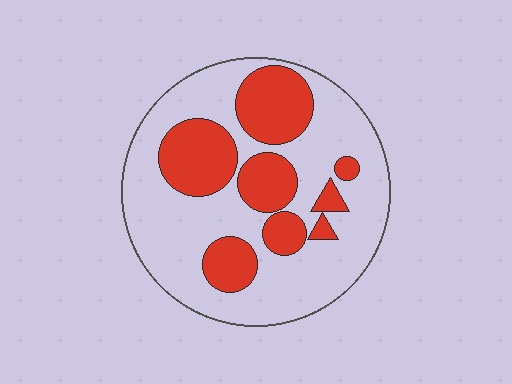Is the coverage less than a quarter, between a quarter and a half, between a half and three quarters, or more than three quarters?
Between a quarter and a half.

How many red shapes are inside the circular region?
8.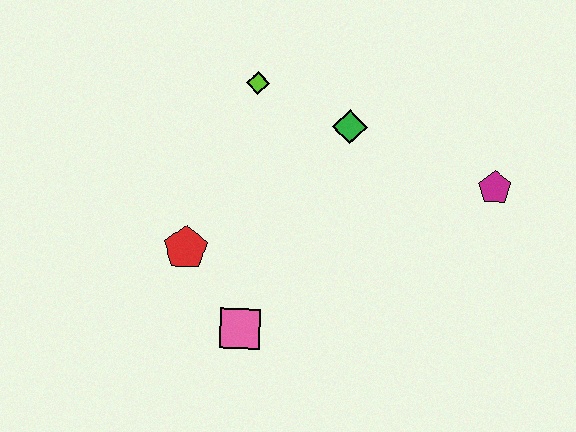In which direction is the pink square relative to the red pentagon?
The pink square is below the red pentagon.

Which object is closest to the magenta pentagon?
The green diamond is closest to the magenta pentagon.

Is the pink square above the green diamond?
No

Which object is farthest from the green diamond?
The pink square is farthest from the green diamond.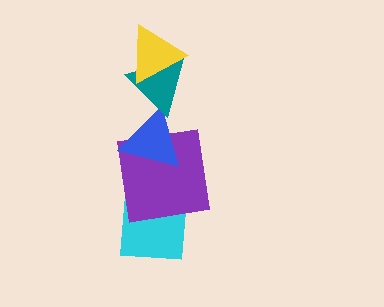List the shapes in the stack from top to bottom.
From top to bottom: the yellow triangle, the teal triangle, the blue triangle, the purple square, the cyan square.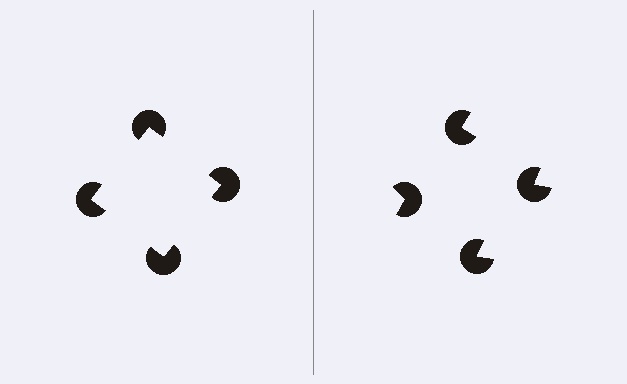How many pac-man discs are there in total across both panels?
8 — 4 on each side.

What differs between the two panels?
The pac-man discs are positioned identically on both sides; only the wedge orientations differ. On the left they align to a square; on the right they are misaligned.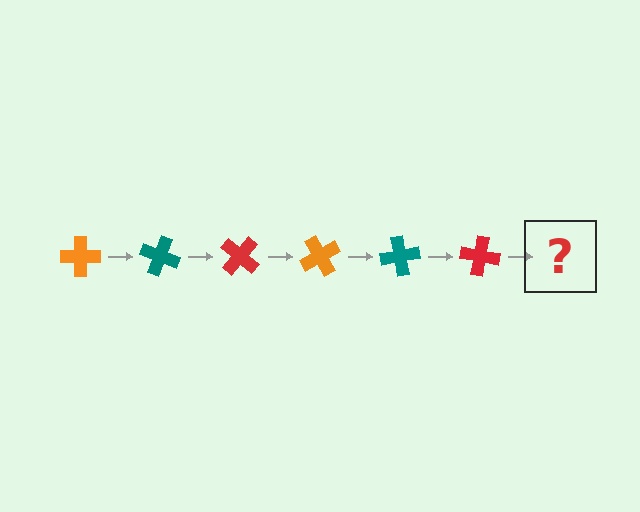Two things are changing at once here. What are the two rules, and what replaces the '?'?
The two rules are that it rotates 20 degrees each step and the color cycles through orange, teal, and red. The '?' should be an orange cross, rotated 120 degrees from the start.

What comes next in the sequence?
The next element should be an orange cross, rotated 120 degrees from the start.